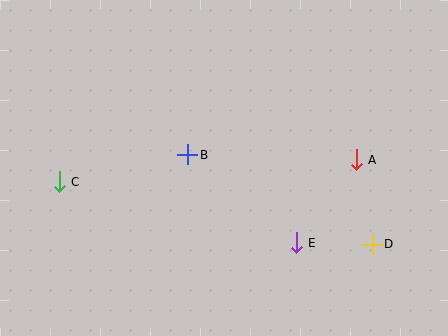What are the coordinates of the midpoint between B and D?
The midpoint between B and D is at (280, 199).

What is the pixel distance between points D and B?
The distance between D and B is 205 pixels.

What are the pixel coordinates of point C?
Point C is at (59, 182).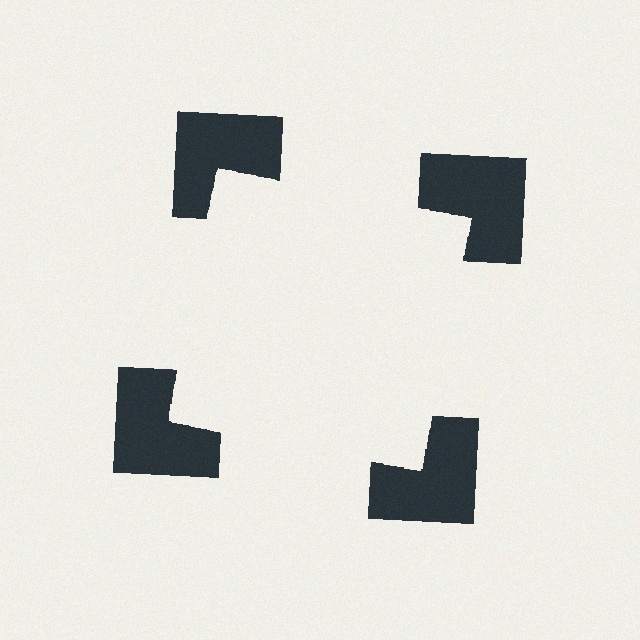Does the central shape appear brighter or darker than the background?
It typically appears slightly brighter than the background, even though no actual brightness change is drawn.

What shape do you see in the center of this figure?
An illusory square — its edges are inferred from the aligned wedge cuts in the notched squares, not physically drawn.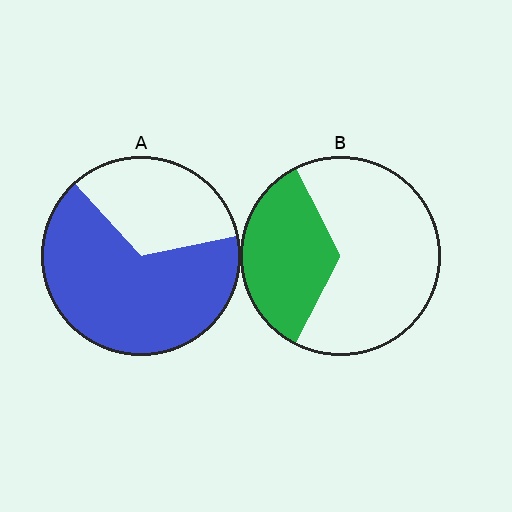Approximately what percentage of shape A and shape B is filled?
A is approximately 65% and B is approximately 35%.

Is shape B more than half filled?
No.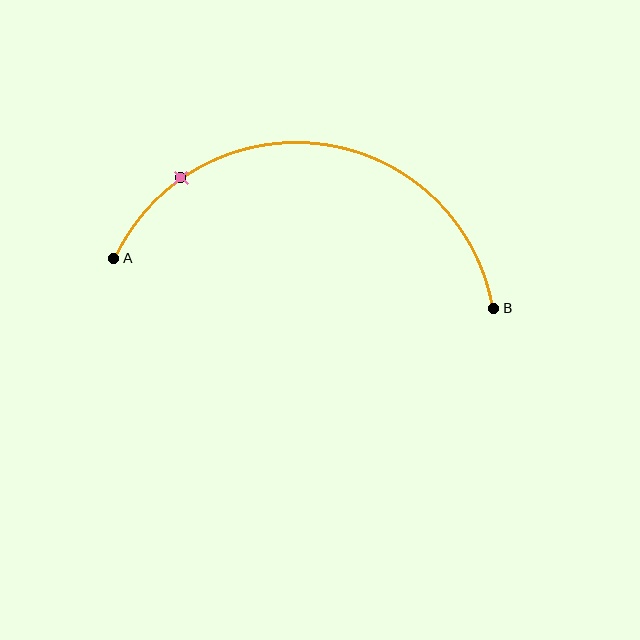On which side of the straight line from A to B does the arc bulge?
The arc bulges above the straight line connecting A and B.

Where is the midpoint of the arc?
The arc midpoint is the point on the curve farthest from the straight line joining A and B. It sits above that line.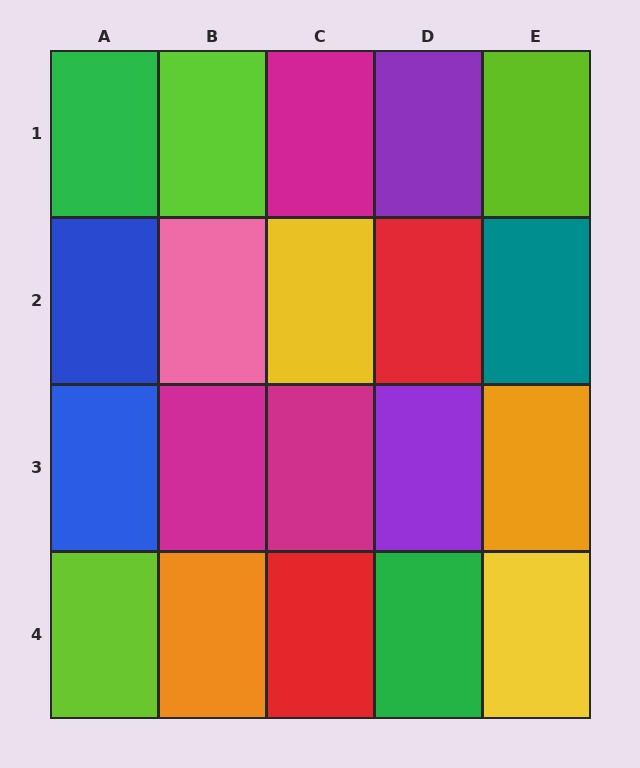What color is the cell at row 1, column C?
Magenta.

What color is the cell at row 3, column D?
Purple.